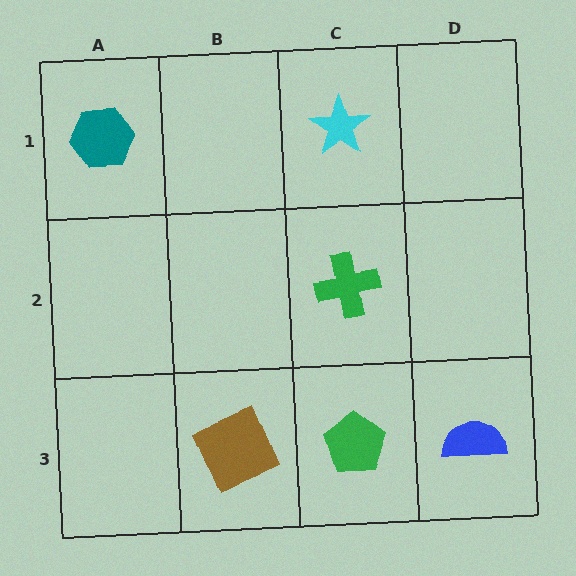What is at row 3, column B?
A brown square.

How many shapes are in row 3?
3 shapes.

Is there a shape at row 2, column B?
No, that cell is empty.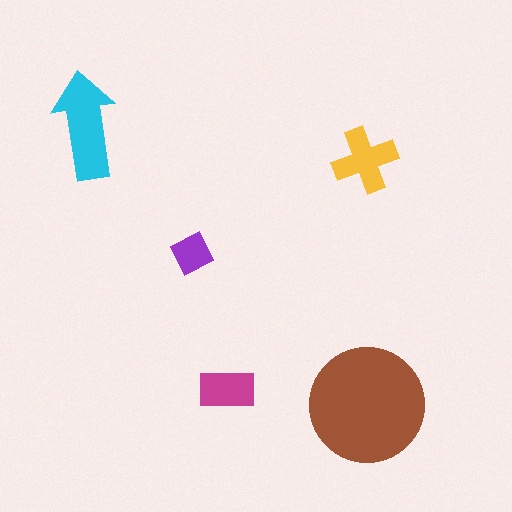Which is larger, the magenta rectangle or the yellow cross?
The yellow cross.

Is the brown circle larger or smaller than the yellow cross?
Larger.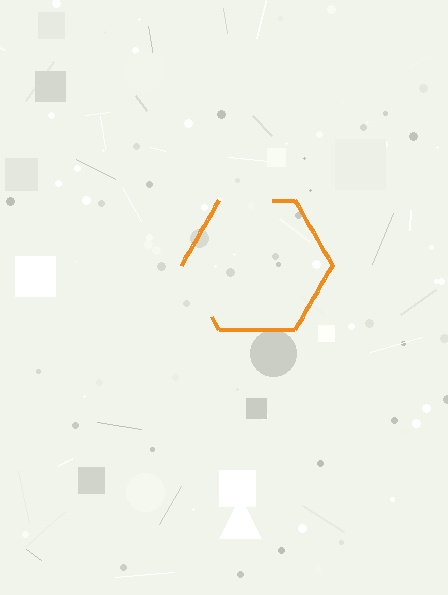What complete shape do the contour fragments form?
The contour fragments form a hexagon.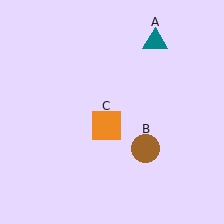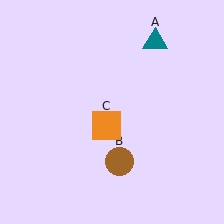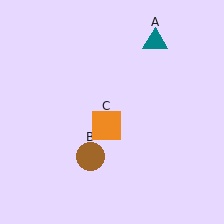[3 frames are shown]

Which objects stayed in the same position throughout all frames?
Teal triangle (object A) and orange square (object C) remained stationary.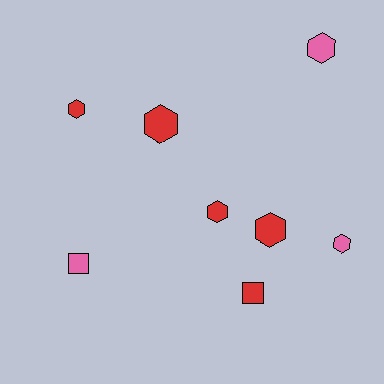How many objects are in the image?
There are 8 objects.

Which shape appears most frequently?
Hexagon, with 6 objects.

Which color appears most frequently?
Red, with 5 objects.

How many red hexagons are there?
There are 4 red hexagons.